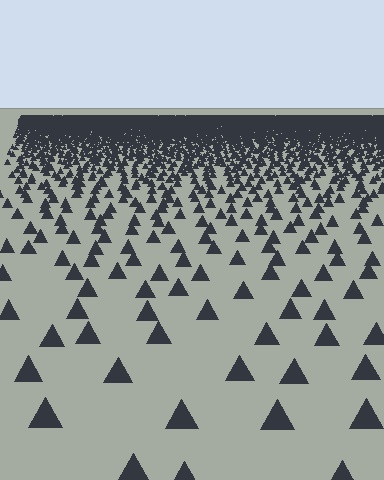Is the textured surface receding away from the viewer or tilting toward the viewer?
The surface is receding away from the viewer. Texture elements get smaller and denser toward the top.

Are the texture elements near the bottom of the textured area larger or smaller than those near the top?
Larger. Near the bottom, elements are closer to the viewer and appear at a bigger on-screen size.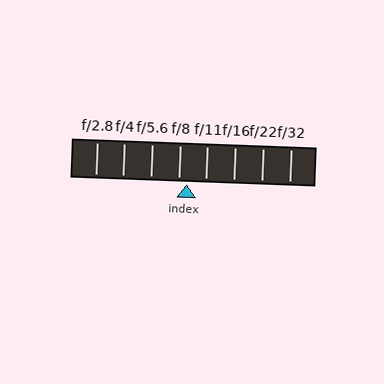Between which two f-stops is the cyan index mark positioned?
The index mark is between f/8 and f/11.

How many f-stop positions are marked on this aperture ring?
There are 8 f-stop positions marked.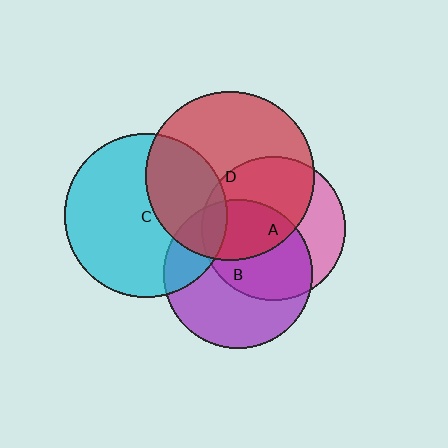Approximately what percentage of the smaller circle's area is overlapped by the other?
Approximately 10%.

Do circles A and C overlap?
Yes.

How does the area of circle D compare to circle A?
Approximately 1.4 times.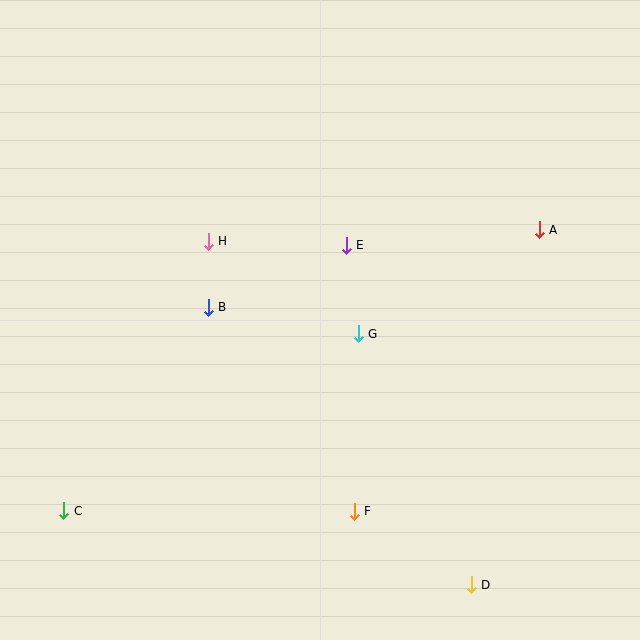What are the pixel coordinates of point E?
Point E is at (346, 245).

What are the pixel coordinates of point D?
Point D is at (471, 585).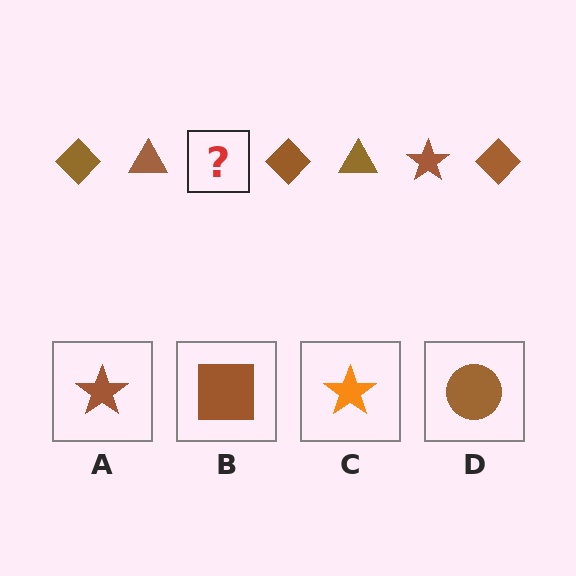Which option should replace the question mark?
Option A.